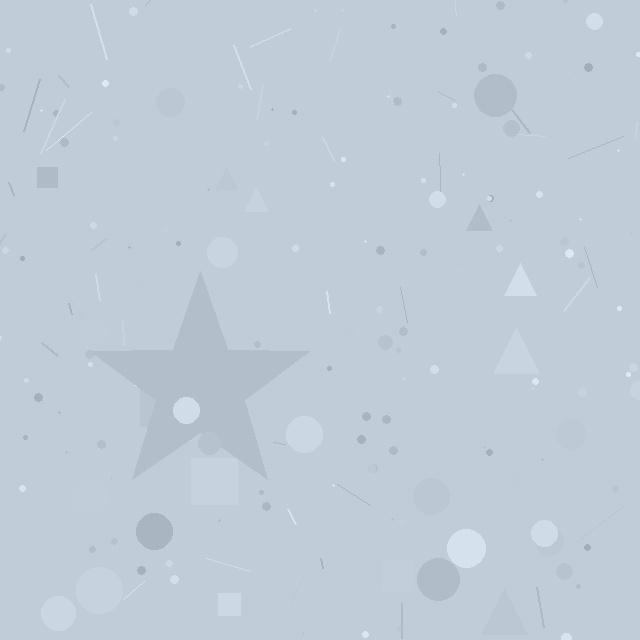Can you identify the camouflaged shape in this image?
The camouflaged shape is a star.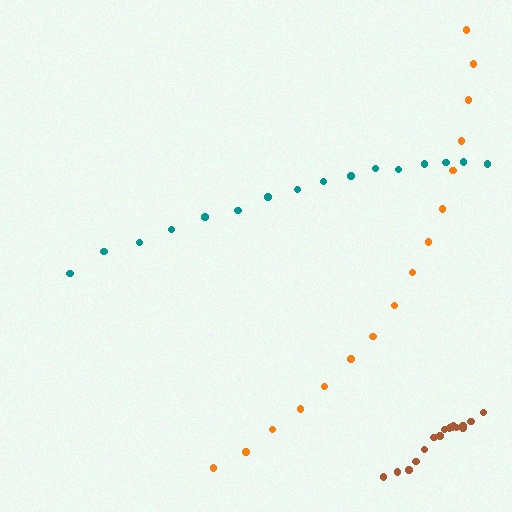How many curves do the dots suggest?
There are 3 distinct paths.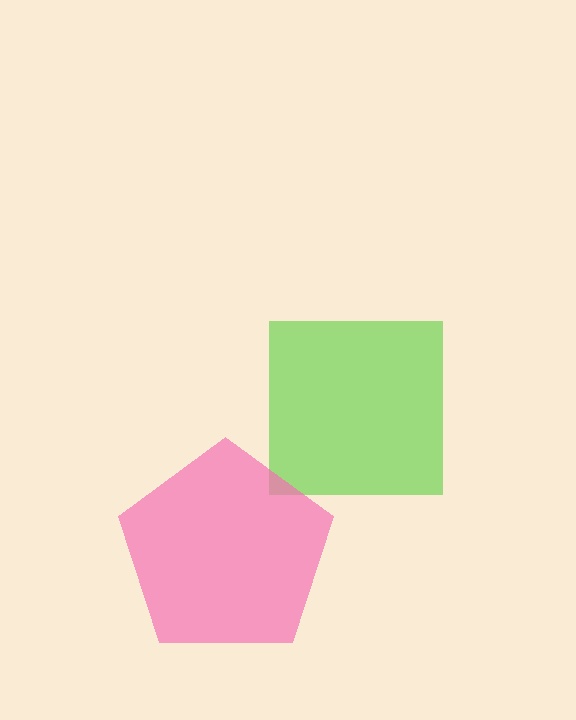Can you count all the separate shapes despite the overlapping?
Yes, there are 2 separate shapes.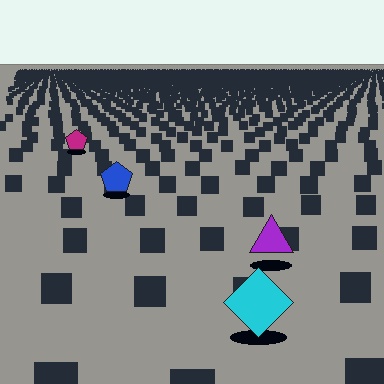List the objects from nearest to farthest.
From nearest to farthest: the cyan diamond, the purple triangle, the blue pentagon, the magenta pentagon.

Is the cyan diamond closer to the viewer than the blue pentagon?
Yes. The cyan diamond is closer — you can tell from the texture gradient: the ground texture is coarser near it.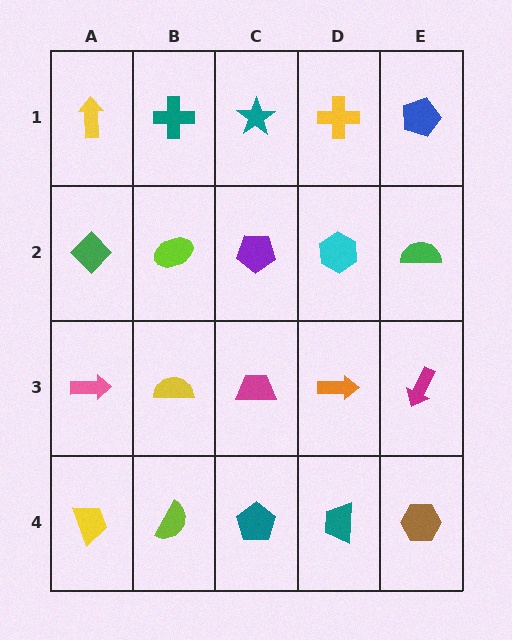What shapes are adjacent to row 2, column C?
A teal star (row 1, column C), a magenta trapezoid (row 3, column C), a lime ellipse (row 2, column B), a cyan hexagon (row 2, column D).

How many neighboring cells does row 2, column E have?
3.